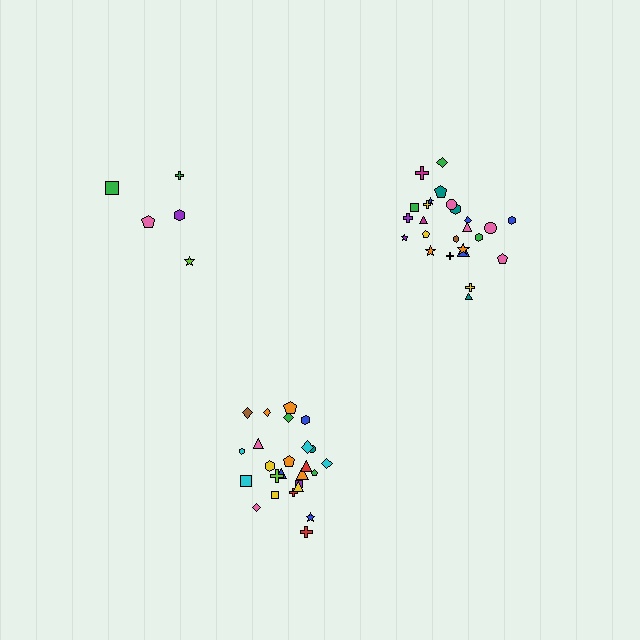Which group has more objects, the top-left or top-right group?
The top-right group.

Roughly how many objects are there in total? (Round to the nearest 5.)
Roughly 55 objects in total.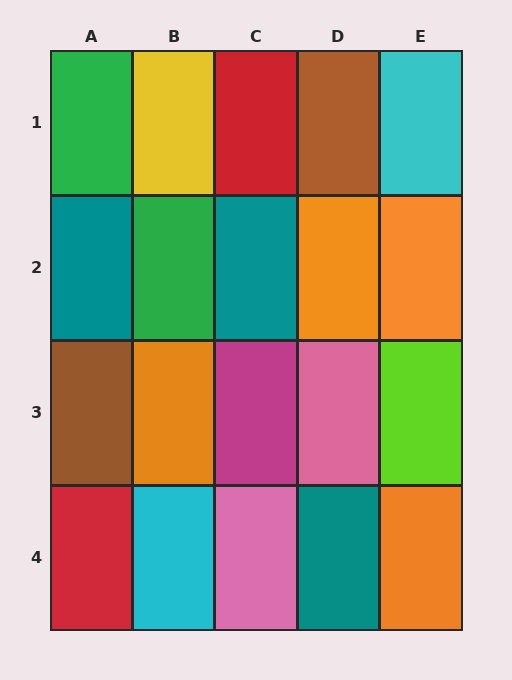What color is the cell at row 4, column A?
Red.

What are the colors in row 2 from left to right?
Teal, green, teal, orange, orange.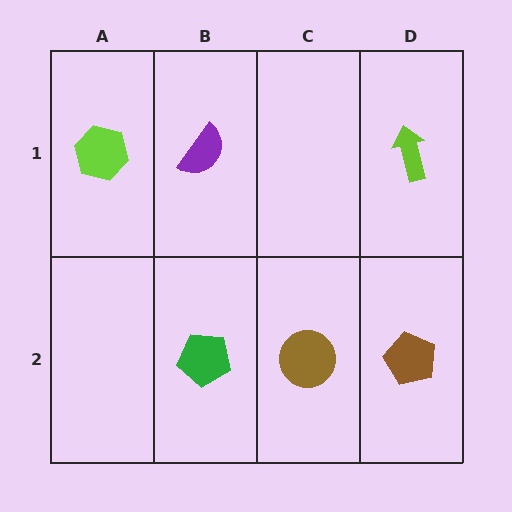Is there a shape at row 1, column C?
No, that cell is empty.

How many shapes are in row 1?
3 shapes.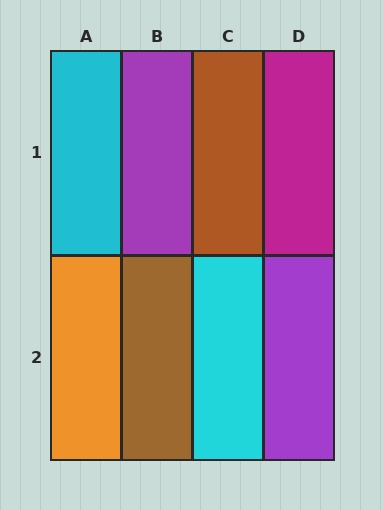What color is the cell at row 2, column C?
Cyan.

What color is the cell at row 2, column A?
Orange.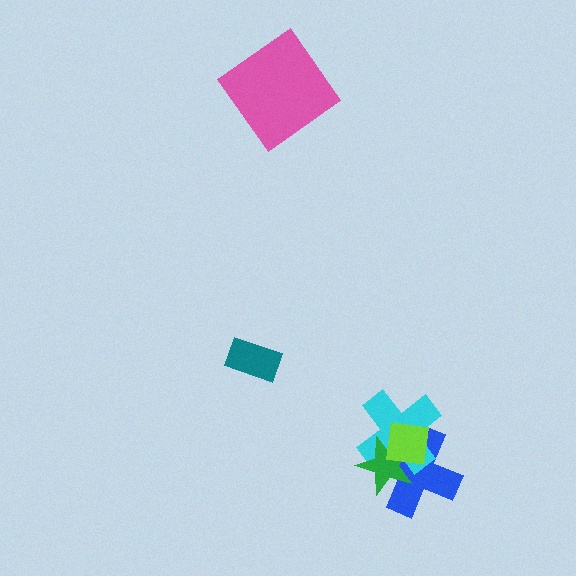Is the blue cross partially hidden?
Yes, it is partially covered by another shape.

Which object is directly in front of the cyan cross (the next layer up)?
The green star is directly in front of the cyan cross.